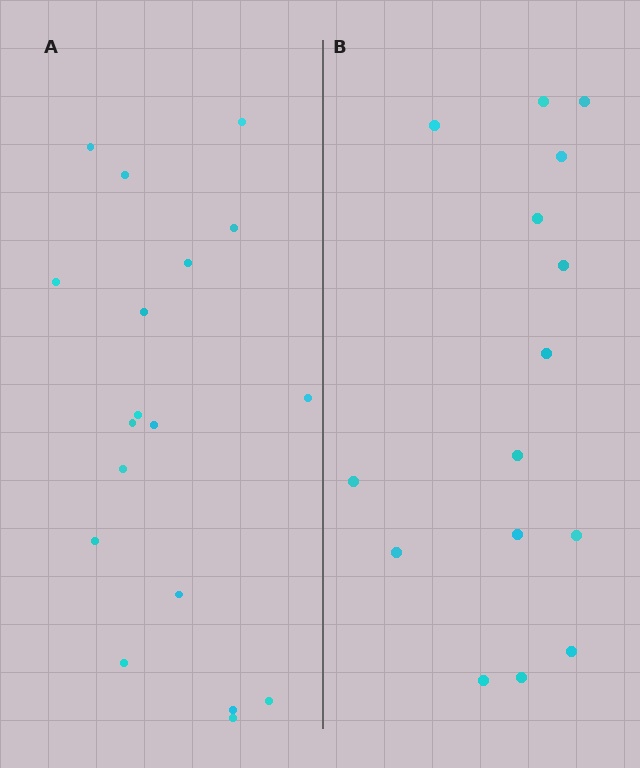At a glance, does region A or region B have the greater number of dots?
Region A (the left region) has more dots.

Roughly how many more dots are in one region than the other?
Region A has just a few more — roughly 2 or 3 more dots than region B.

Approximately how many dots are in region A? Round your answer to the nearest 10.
About 20 dots. (The exact count is 18, which rounds to 20.)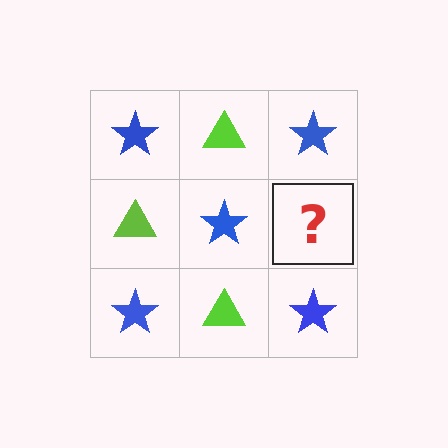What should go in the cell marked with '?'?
The missing cell should contain a lime triangle.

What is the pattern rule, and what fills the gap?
The rule is that it alternates blue star and lime triangle in a checkerboard pattern. The gap should be filled with a lime triangle.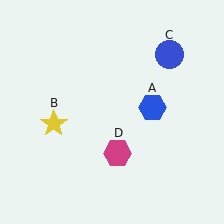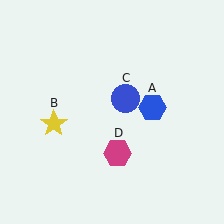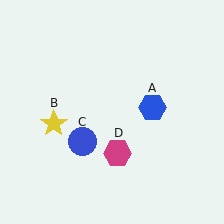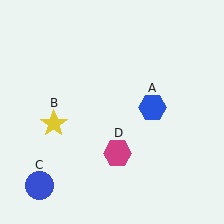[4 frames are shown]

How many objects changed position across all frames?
1 object changed position: blue circle (object C).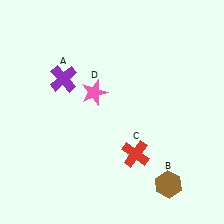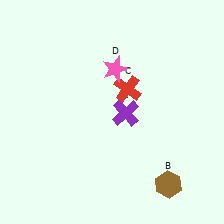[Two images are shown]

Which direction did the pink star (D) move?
The pink star (D) moved up.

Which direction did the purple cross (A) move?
The purple cross (A) moved right.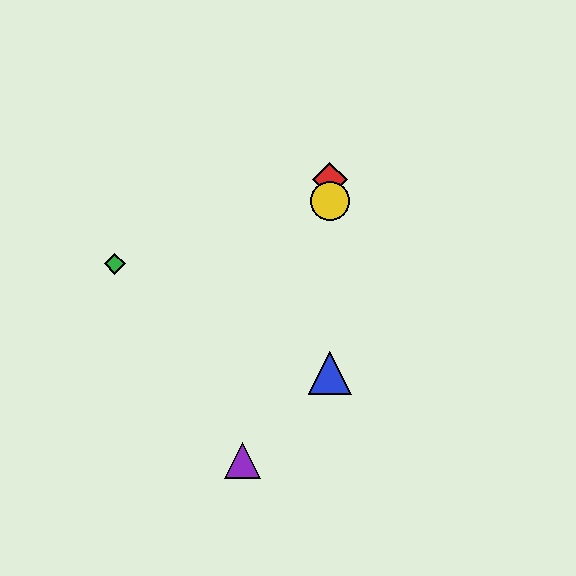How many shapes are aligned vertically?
3 shapes (the red diamond, the blue triangle, the yellow circle) are aligned vertically.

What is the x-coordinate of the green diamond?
The green diamond is at x≈115.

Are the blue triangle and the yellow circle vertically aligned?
Yes, both are at x≈330.